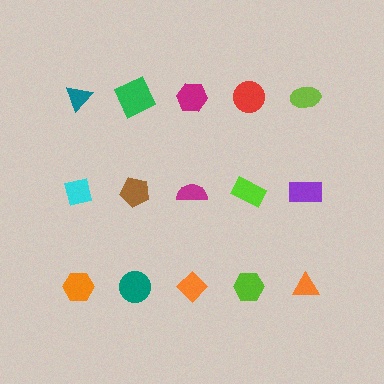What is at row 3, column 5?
An orange triangle.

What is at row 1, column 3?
A magenta hexagon.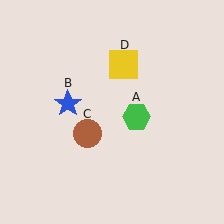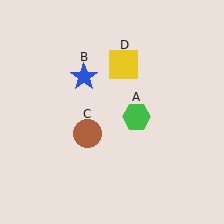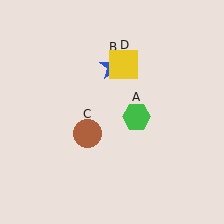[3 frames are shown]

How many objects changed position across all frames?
1 object changed position: blue star (object B).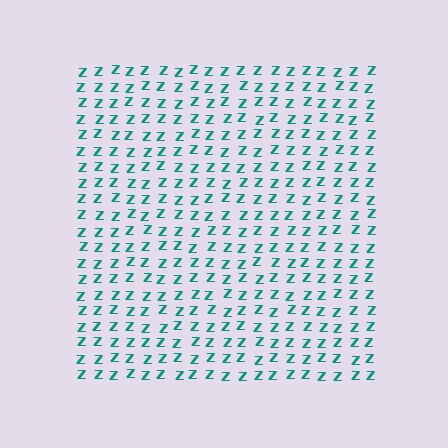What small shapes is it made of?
It is made of small letter Z's.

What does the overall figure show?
The overall figure shows a square.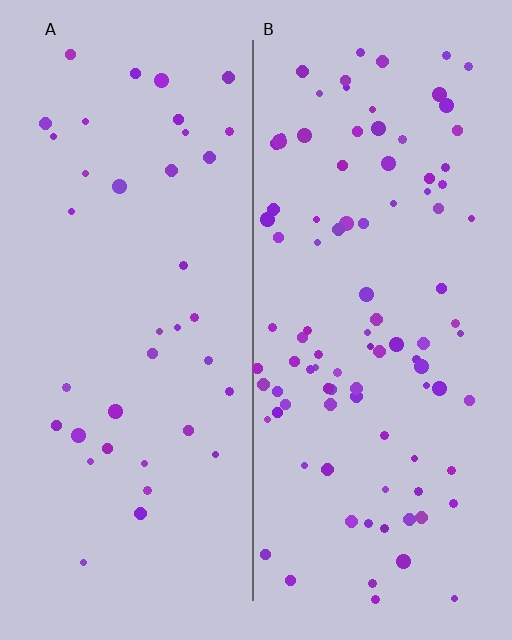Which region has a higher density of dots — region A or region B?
B (the right).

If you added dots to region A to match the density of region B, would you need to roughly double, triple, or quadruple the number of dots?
Approximately triple.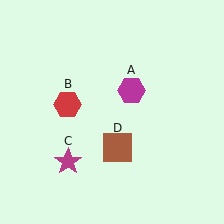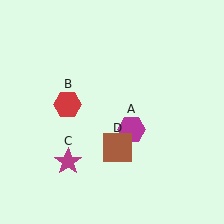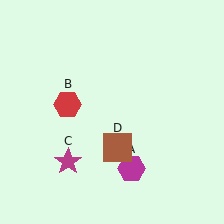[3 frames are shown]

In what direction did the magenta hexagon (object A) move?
The magenta hexagon (object A) moved down.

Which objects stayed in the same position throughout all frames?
Red hexagon (object B) and magenta star (object C) and brown square (object D) remained stationary.